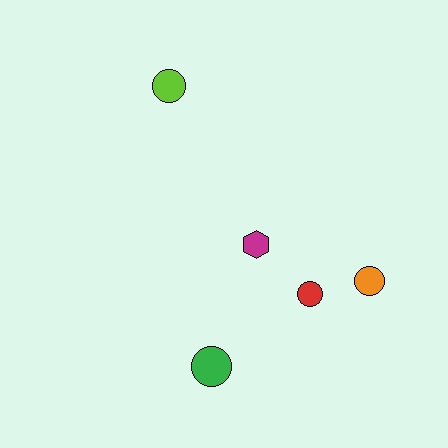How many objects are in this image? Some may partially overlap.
There are 5 objects.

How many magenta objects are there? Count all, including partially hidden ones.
There is 1 magenta object.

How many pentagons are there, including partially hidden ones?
There are no pentagons.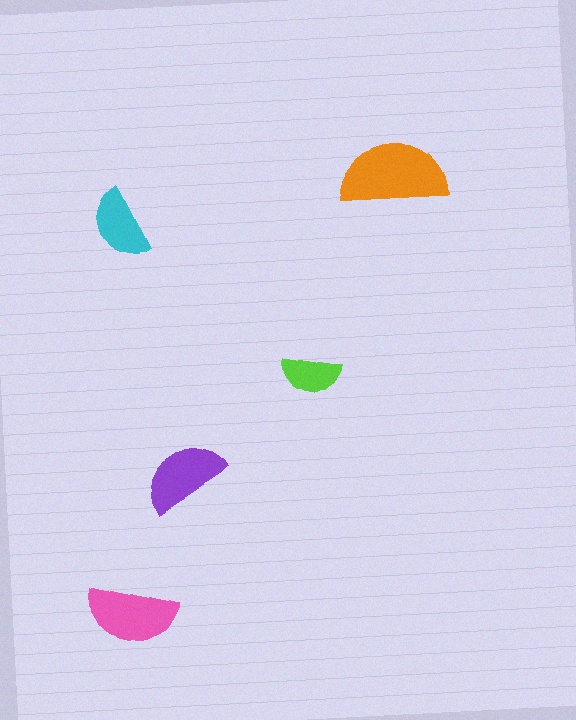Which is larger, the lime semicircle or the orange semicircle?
The orange one.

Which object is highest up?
The orange semicircle is topmost.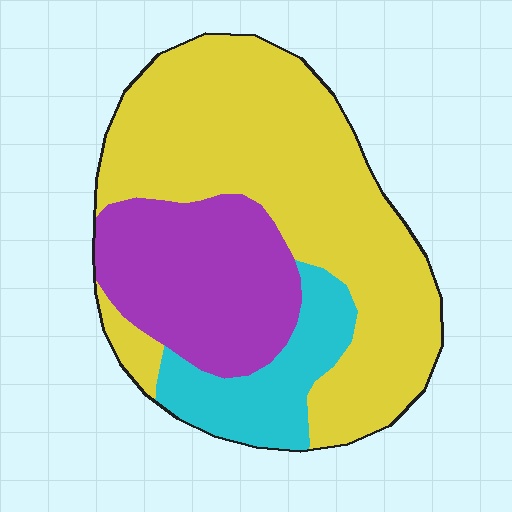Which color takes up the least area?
Cyan, at roughly 15%.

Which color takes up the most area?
Yellow, at roughly 60%.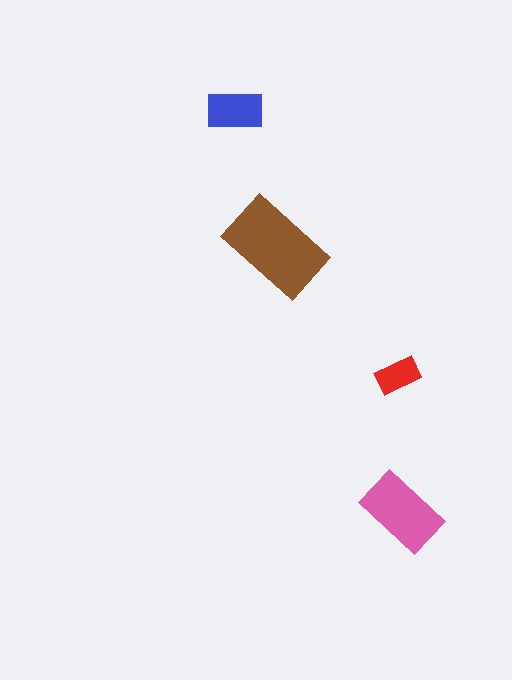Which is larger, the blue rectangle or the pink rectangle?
The pink one.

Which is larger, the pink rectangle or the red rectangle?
The pink one.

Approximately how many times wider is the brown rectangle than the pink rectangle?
About 1.5 times wider.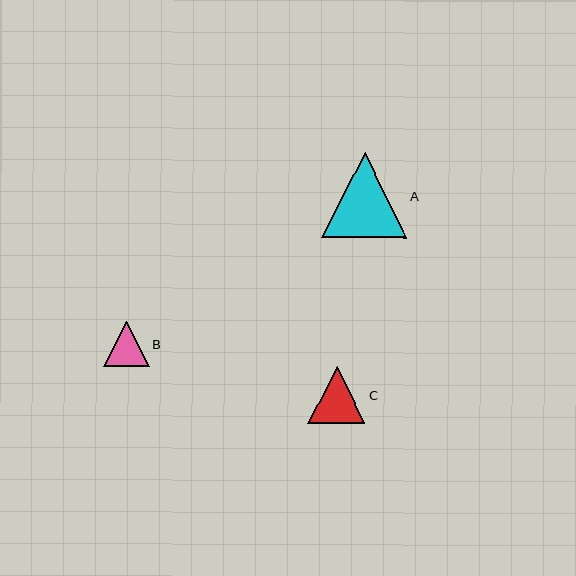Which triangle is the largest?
Triangle A is the largest with a size of approximately 85 pixels.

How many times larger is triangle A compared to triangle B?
Triangle A is approximately 1.9 times the size of triangle B.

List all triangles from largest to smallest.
From largest to smallest: A, C, B.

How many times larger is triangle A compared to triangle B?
Triangle A is approximately 1.9 times the size of triangle B.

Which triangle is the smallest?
Triangle B is the smallest with a size of approximately 46 pixels.